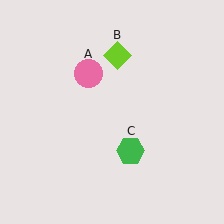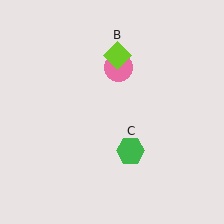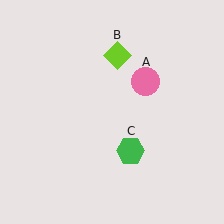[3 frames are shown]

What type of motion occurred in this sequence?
The pink circle (object A) rotated clockwise around the center of the scene.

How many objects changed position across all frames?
1 object changed position: pink circle (object A).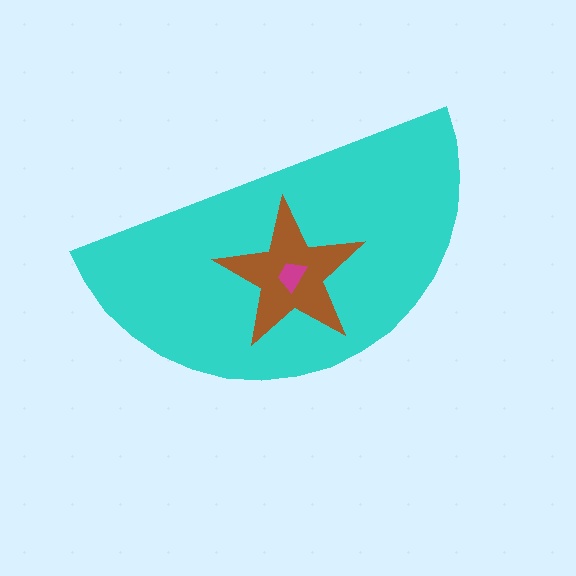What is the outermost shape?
The cyan semicircle.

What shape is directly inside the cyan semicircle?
The brown star.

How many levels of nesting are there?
3.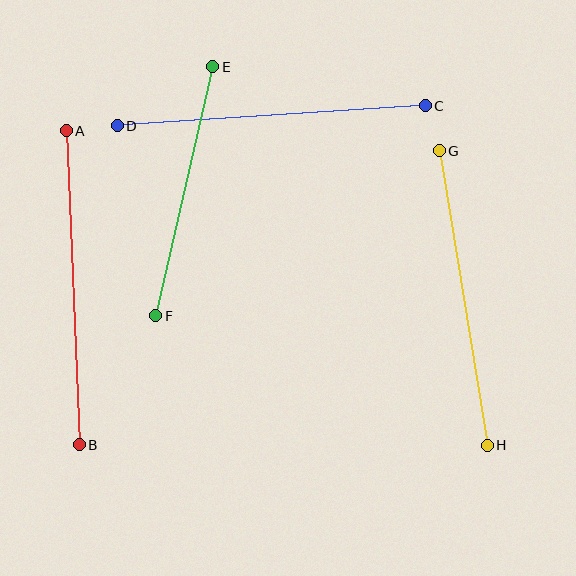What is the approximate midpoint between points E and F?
The midpoint is at approximately (184, 191) pixels.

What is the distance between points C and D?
The distance is approximately 309 pixels.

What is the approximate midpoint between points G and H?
The midpoint is at approximately (463, 298) pixels.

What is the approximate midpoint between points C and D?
The midpoint is at approximately (271, 116) pixels.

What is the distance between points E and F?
The distance is approximately 255 pixels.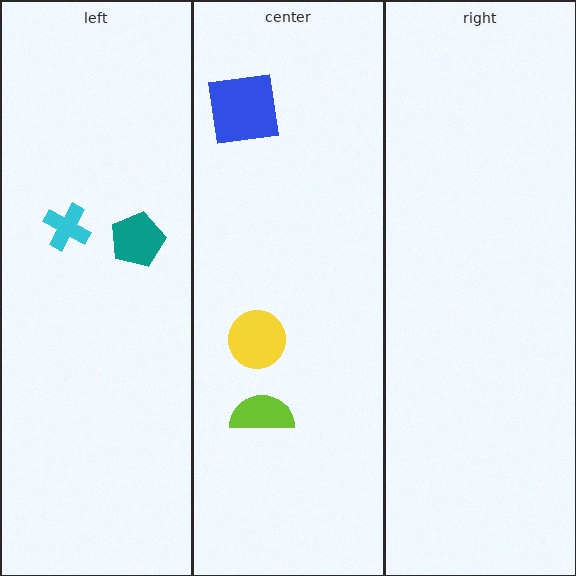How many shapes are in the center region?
3.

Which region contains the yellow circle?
The center region.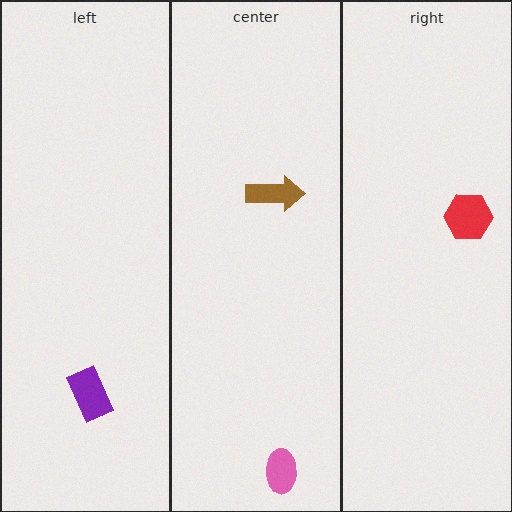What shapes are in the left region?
The purple rectangle.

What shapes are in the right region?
The red hexagon.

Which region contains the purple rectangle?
The left region.